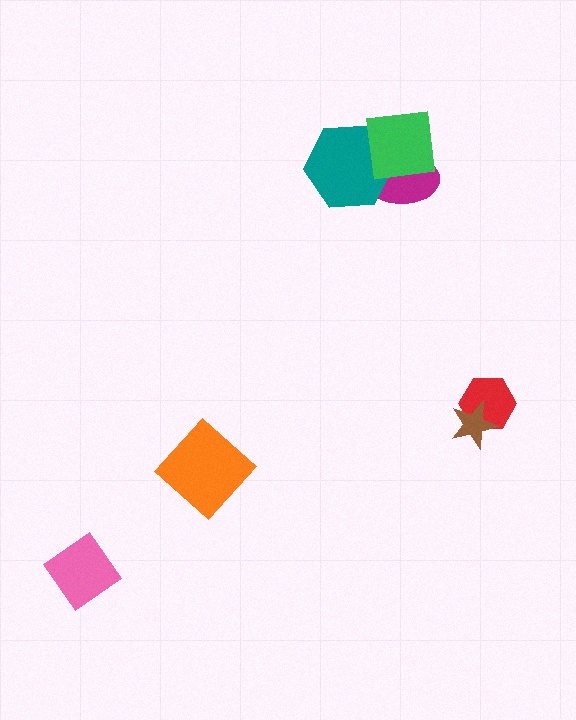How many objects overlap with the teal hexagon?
2 objects overlap with the teal hexagon.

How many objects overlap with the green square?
2 objects overlap with the green square.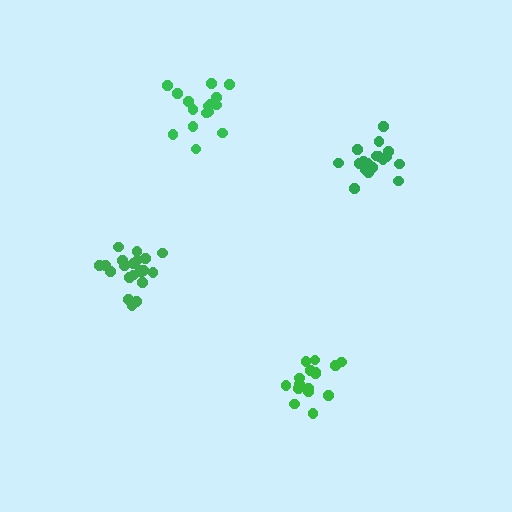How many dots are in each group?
Group 1: 16 dots, Group 2: 21 dots, Group 3: 19 dots, Group 4: 16 dots (72 total).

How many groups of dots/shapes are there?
There are 4 groups.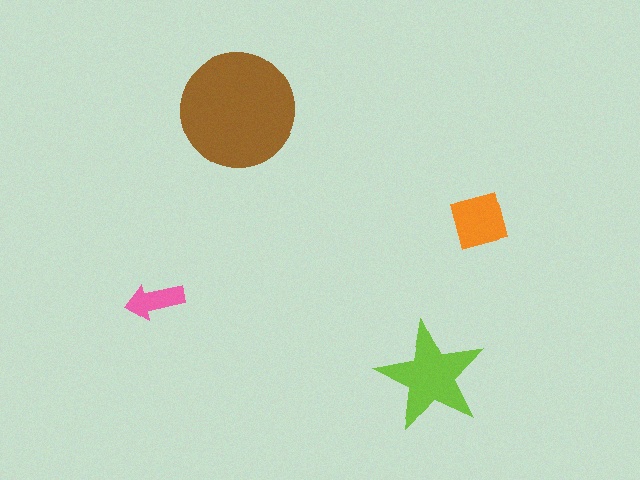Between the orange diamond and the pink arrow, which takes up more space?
The orange diamond.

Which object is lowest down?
The lime star is bottommost.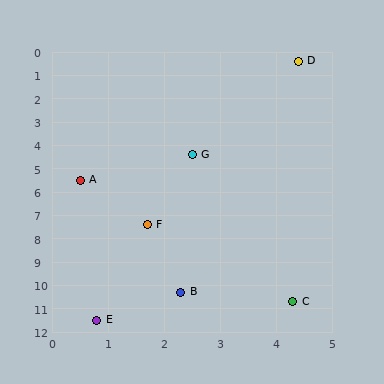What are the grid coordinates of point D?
Point D is at approximately (4.4, 0.4).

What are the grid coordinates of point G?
Point G is at approximately (2.5, 4.4).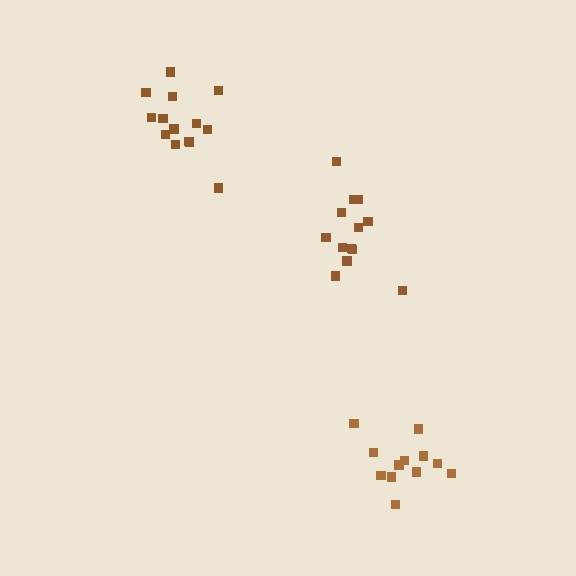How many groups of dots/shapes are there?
There are 3 groups.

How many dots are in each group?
Group 1: 13 dots, Group 2: 14 dots, Group 3: 12 dots (39 total).